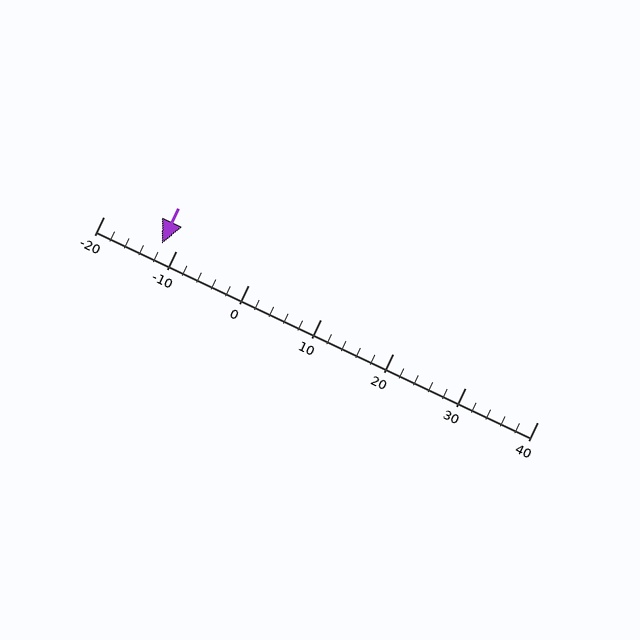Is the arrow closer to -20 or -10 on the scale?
The arrow is closer to -10.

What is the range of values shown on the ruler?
The ruler shows values from -20 to 40.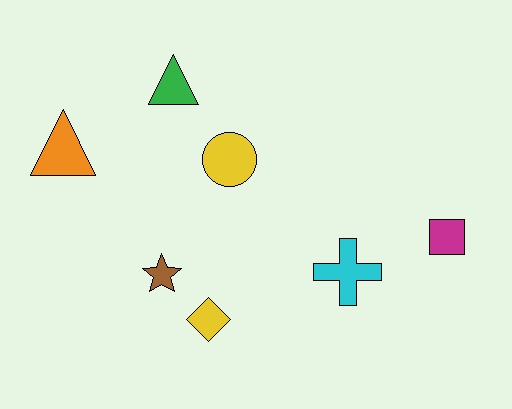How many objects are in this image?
There are 7 objects.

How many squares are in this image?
There is 1 square.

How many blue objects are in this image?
There are no blue objects.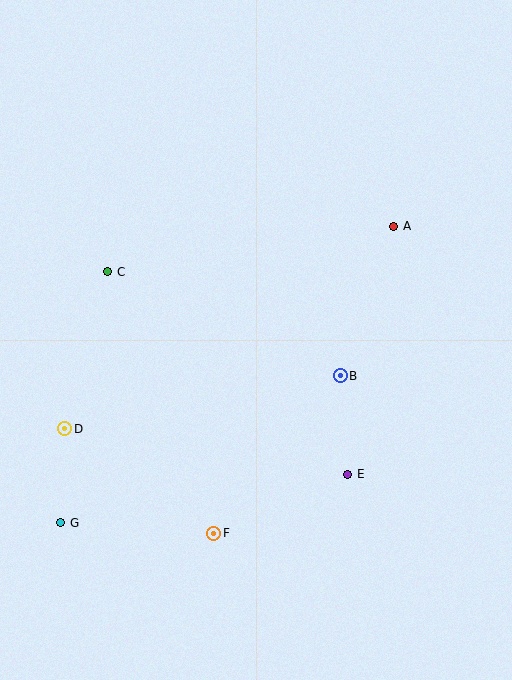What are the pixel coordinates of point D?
Point D is at (65, 429).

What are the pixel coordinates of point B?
Point B is at (340, 376).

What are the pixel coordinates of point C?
Point C is at (107, 272).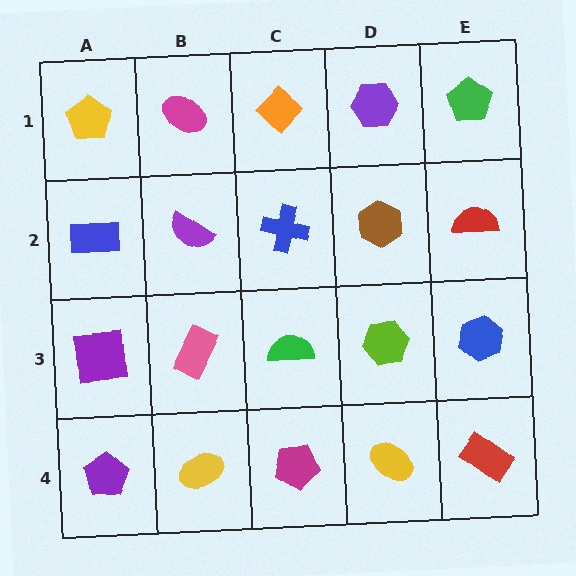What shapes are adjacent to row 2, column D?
A purple hexagon (row 1, column D), a lime hexagon (row 3, column D), a blue cross (row 2, column C), a red semicircle (row 2, column E).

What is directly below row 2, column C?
A green semicircle.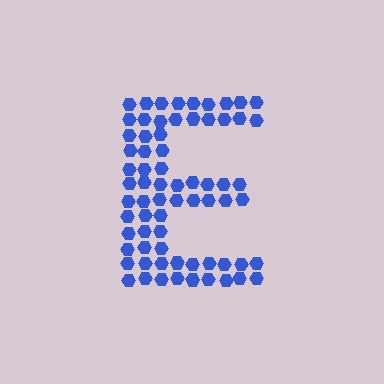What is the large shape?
The large shape is the letter E.